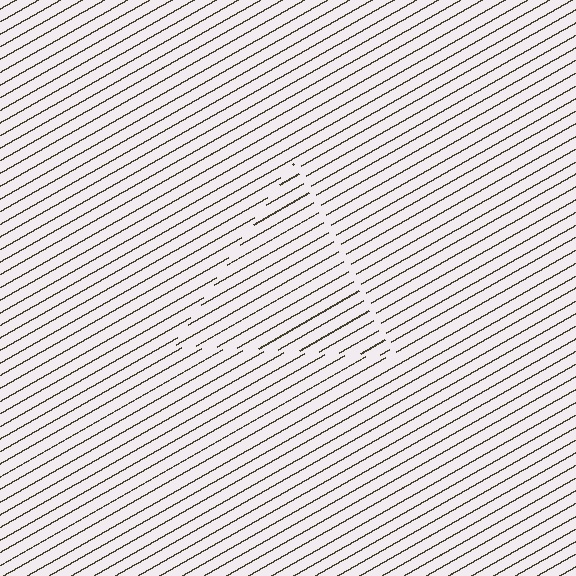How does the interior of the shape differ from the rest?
The interior of the shape contains the same grating, shifted by half a period — the contour is defined by the phase discontinuity where line-ends from the inner and outer gratings abut.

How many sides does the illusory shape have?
3 sides — the line-ends trace a triangle.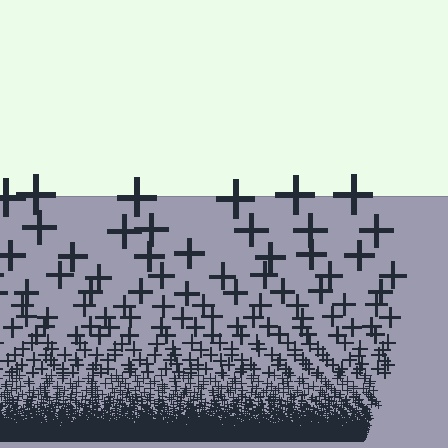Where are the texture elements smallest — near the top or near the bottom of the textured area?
Near the bottom.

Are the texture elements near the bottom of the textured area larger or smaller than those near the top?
Smaller. The gradient is inverted — elements near the bottom are smaller and denser.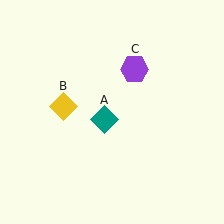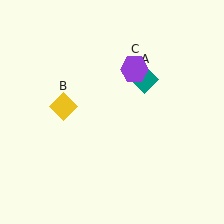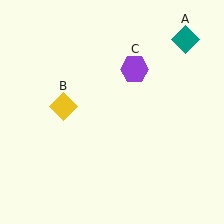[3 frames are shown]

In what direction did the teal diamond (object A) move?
The teal diamond (object A) moved up and to the right.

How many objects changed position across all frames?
1 object changed position: teal diamond (object A).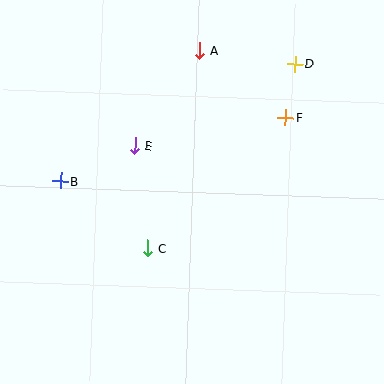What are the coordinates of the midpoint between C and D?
The midpoint between C and D is at (221, 156).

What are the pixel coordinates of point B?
Point B is at (61, 181).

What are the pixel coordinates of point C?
Point C is at (148, 248).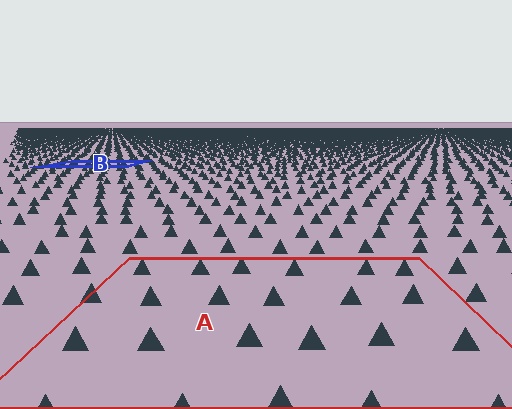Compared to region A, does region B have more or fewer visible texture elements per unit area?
Region B has more texture elements per unit area — they are packed more densely because it is farther away.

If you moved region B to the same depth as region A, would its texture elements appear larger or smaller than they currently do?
They would appear larger. At a closer depth, the same texture elements are projected at a bigger on-screen size.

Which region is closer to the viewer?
Region A is closer. The texture elements there are larger and more spread out.